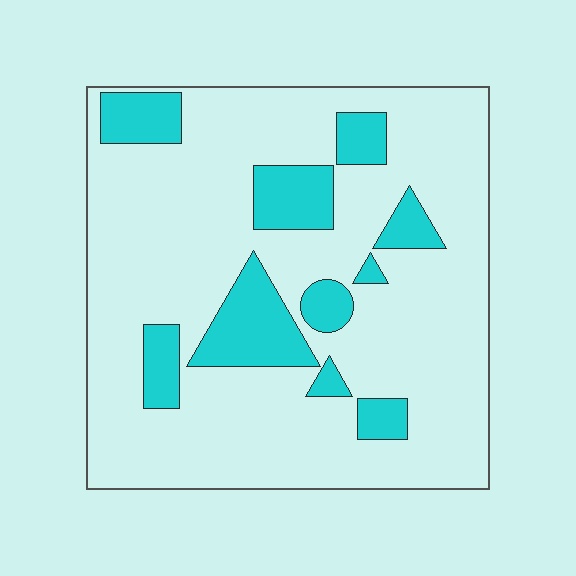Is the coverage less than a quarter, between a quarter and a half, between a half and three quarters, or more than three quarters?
Less than a quarter.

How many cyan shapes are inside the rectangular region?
10.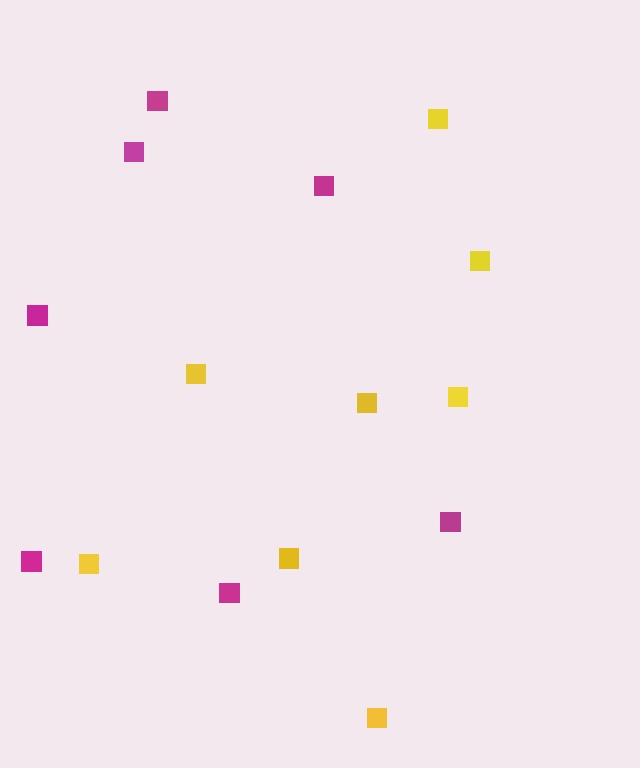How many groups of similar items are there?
There are 2 groups: one group of yellow squares (8) and one group of magenta squares (7).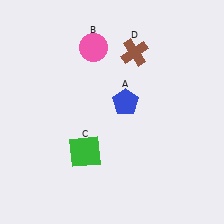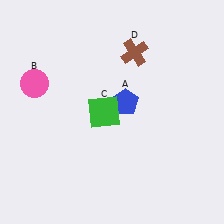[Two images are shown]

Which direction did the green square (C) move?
The green square (C) moved up.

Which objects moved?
The objects that moved are: the pink circle (B), the green square (C).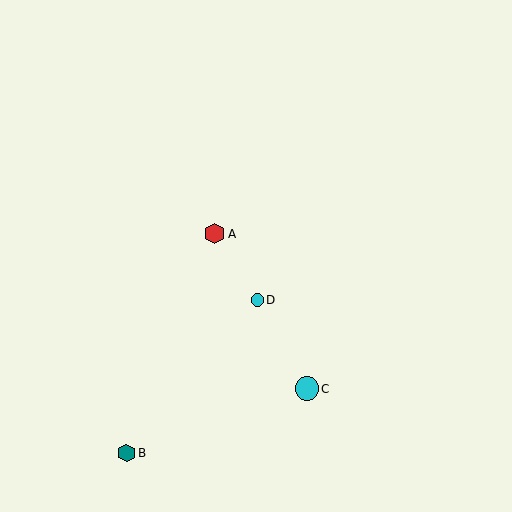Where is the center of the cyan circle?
The center of the cyan circle is at (257, 300).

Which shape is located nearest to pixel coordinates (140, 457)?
The teal hexagon (labeled B) at (127, 453) is nearest to that location.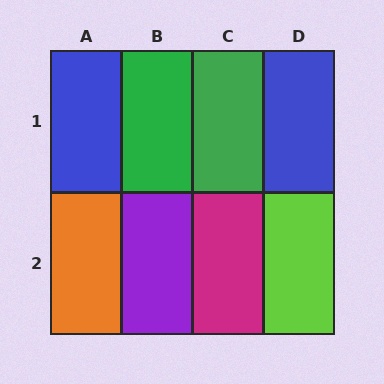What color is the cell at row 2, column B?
Purple.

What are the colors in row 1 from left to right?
Blue, green, green, blue.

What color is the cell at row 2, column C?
Magenta.